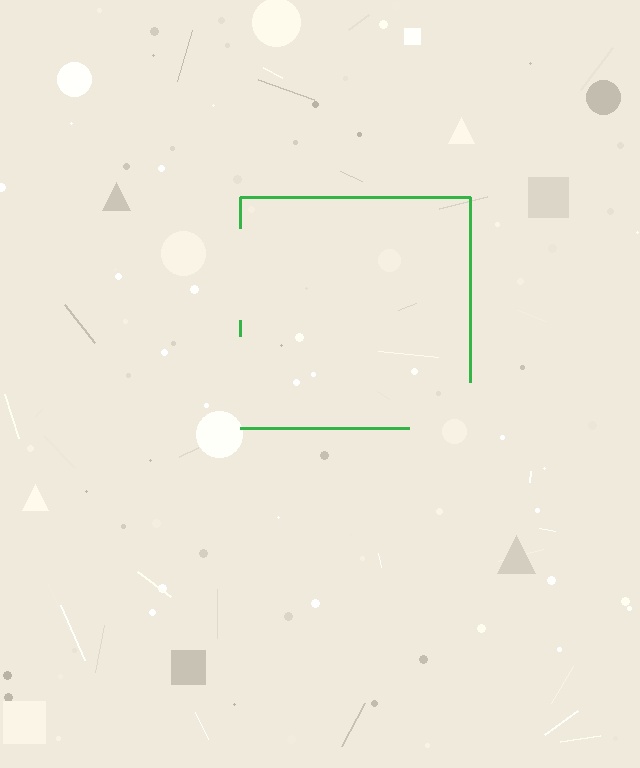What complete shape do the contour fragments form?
The contour fragments form a square.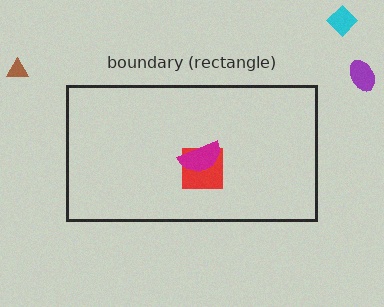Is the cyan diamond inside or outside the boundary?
Outside.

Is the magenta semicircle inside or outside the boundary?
Inside.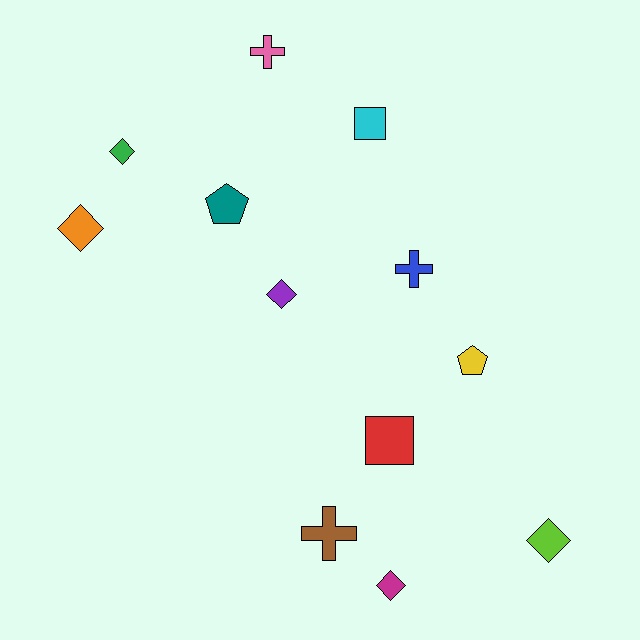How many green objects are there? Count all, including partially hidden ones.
There is 1 green object.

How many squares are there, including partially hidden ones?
There are 2 squares.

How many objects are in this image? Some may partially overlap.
There are 12 objects.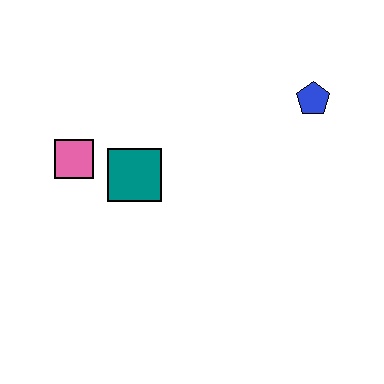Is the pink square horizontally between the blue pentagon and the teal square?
No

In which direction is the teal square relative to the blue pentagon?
The teal square is to the left of the blue pentagon.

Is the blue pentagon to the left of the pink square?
No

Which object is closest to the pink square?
The teal square is closest to the pink square.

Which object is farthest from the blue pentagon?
The pink square is farthest from the blue pentagon.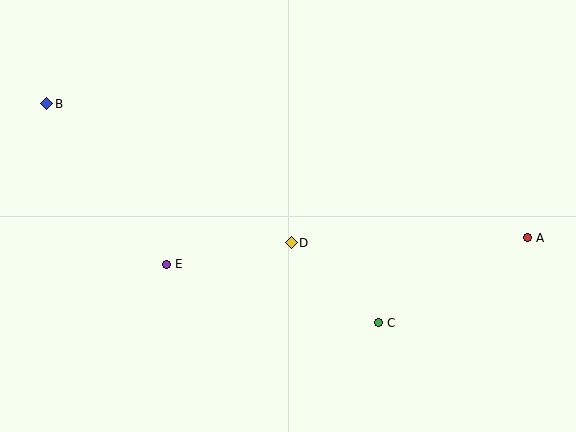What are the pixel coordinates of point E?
Point E is at (167, 264).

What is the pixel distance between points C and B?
The distance between C and B is 398 pixels.